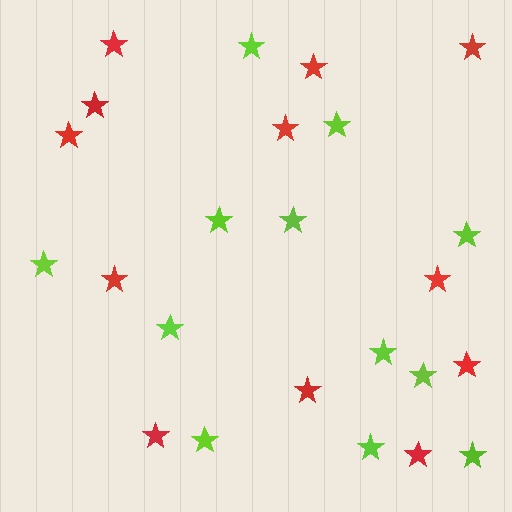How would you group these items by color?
There are 2 groups: one group of lime stars (12) and one group of red stars (12).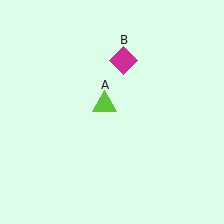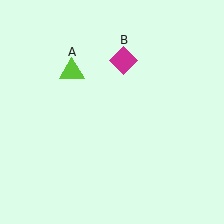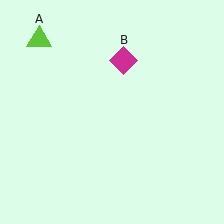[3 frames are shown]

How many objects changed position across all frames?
1 object changed position: lime triangle (object A).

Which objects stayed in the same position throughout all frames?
Magenta diamond (object B) remained stationary.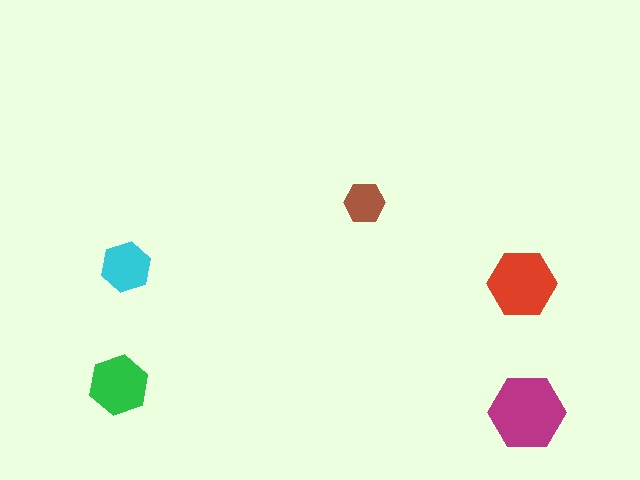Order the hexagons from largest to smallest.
the magenta one, the red one, the green one, the cyan one, the brown one.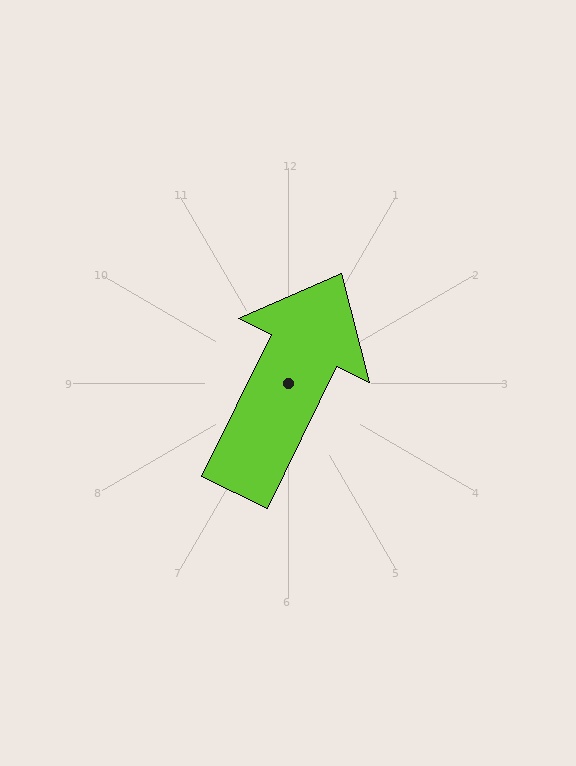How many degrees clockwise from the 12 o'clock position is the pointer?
Approximately 26 degrees.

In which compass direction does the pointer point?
Northeast.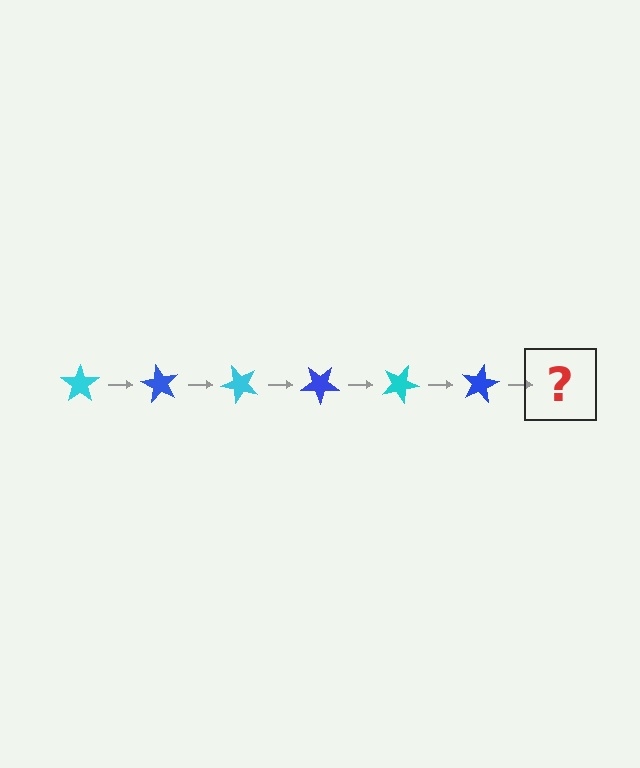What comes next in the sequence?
The next element should be a cyan star, rotated 360 degrees from the start.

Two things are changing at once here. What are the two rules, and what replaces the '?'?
The two rules are that it rotates 60 degrees each step and the color cycles through cyan and blue. The '?' should be a cyan star, rotated 360 degrees from the start.